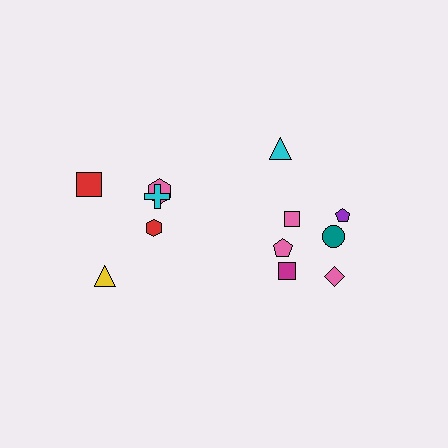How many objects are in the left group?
There are 5 objects.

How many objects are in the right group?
There are 7 objects.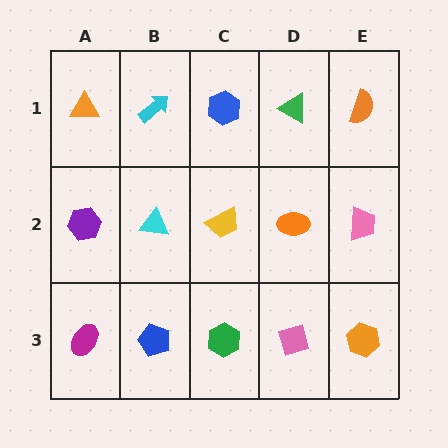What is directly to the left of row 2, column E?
An orange ellipse.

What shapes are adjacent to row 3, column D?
An orange ellipse (row 2, column D), a green hexagon (row 3, column C), an orange hexagon (row 3, column E).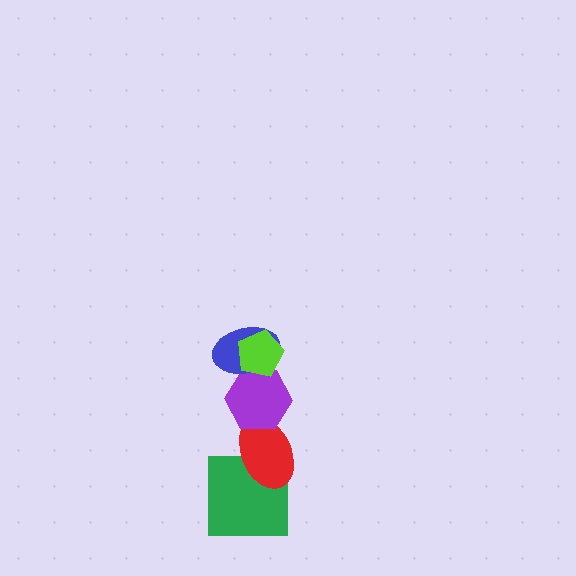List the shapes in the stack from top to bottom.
From top to bottom: the lime pentagon, the blue ellipse, the purple hexagon, the red ellipse, the green square.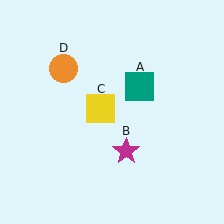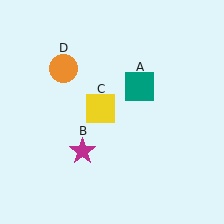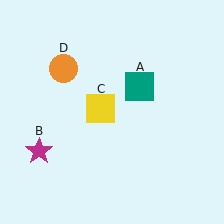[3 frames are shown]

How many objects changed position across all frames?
1 object changed position: magenta star (object B).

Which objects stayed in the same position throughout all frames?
Teal square (object A) and yellow square (object C) and orange circle (object D) remained stationary.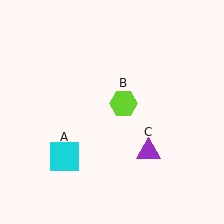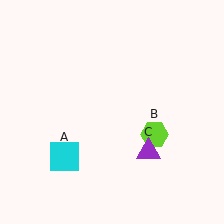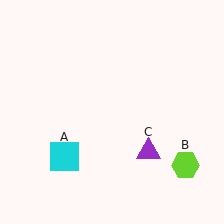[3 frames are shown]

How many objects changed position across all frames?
1 object changed position: lime hexagon (object B).